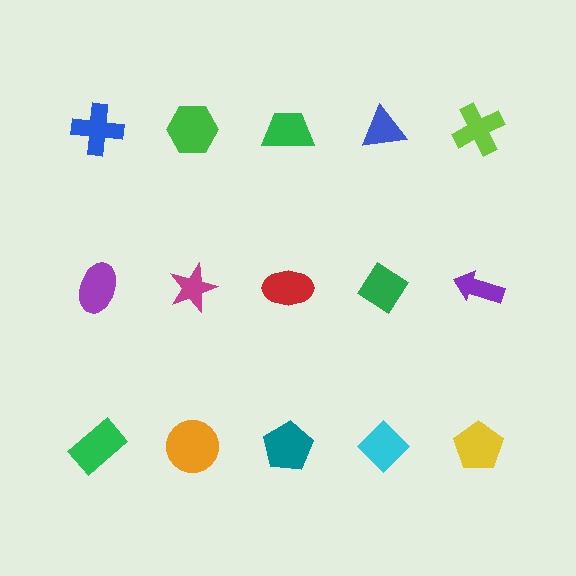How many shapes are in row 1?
5 shapes.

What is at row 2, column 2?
A magenta star.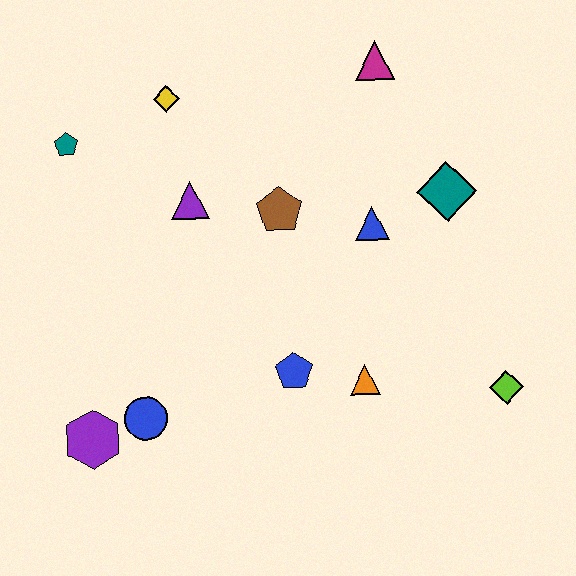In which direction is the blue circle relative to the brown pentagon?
The blue circle is below the brown pentagon.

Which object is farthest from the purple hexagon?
The magenta triangle is farthest from the purple hexagon.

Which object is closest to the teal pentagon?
The yellow diamond is closest to the teal pentagon.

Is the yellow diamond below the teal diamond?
No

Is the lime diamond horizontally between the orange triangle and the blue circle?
No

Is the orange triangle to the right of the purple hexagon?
Yes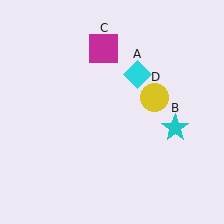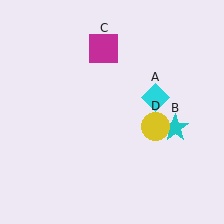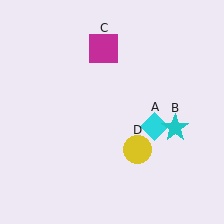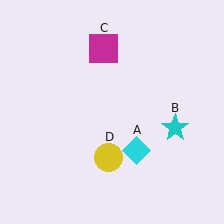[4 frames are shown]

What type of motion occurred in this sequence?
The cyan diamond (object A), yellow circle (object D) rotated clockwise around the center of the scene.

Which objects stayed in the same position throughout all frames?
Cyan star (object B) and magenta square (object C) remained stationary.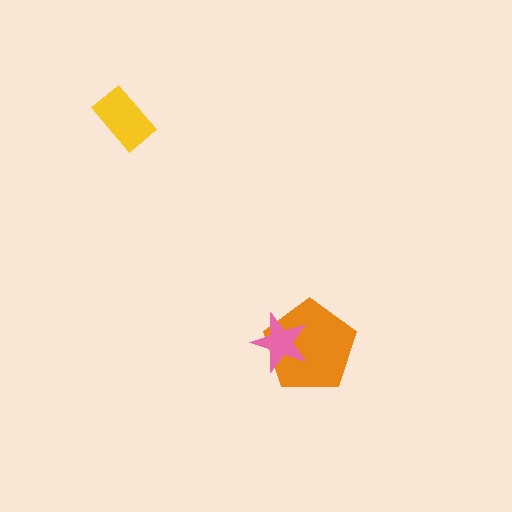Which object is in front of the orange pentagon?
The pink star is in front of the orange pentagon.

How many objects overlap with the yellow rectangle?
0 objects overlap with the yellow rectangle.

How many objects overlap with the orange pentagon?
1 object overlaps with the orange pentagon.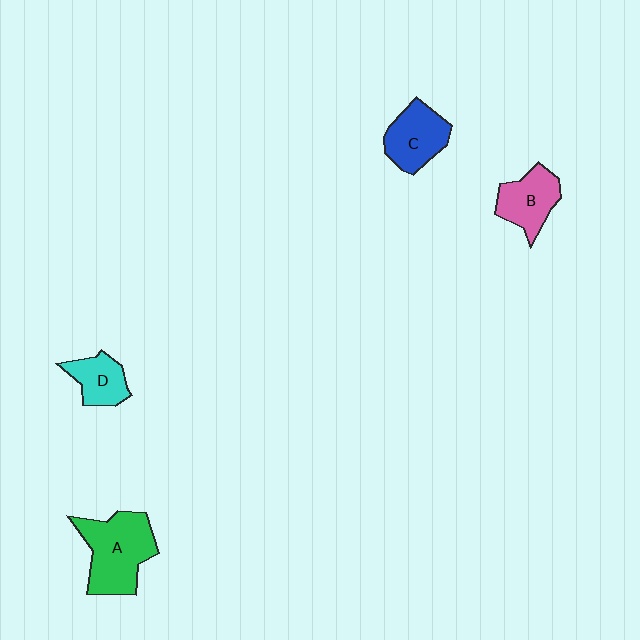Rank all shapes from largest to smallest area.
From largest to smallest: A (green), C (blue), B (pink), D (cyan).